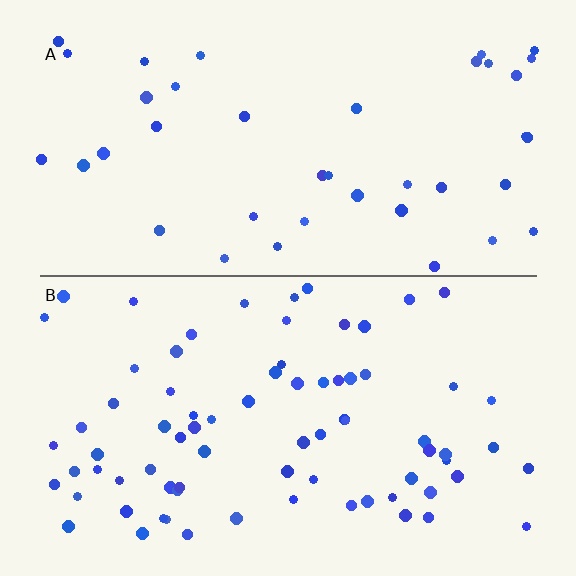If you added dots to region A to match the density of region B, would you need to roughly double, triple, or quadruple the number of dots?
Approximately double.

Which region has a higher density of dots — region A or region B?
B (the bottom).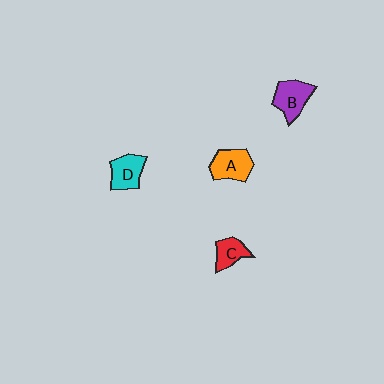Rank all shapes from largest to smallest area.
From largest to smallest: B (purple), A (orange), D (cyan), C (red).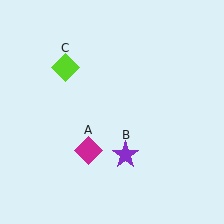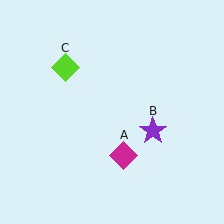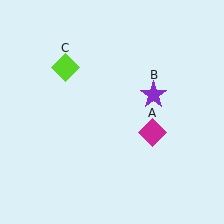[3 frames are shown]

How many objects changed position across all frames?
2 objects changed position: magenta diamond (object A), purple star (object B).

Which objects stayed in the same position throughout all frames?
Lime diamond (object C) remained stationary.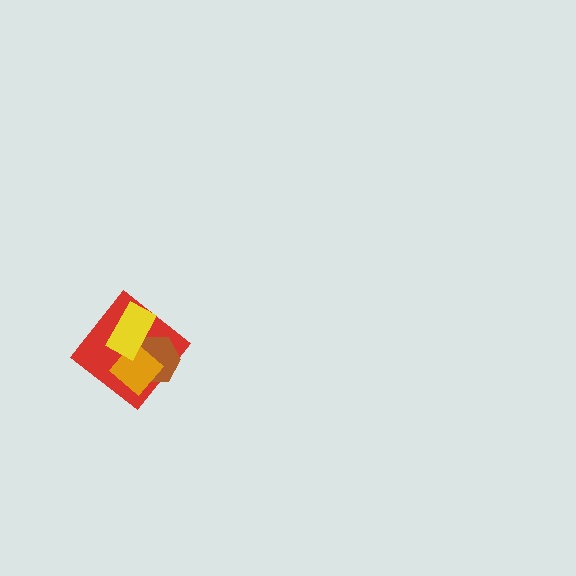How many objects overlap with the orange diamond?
3 objects overlap with the orange diamond.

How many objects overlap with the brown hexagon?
3 objects overlap with the brown hexagon.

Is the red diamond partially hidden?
Yes, it is partially covered by another shape.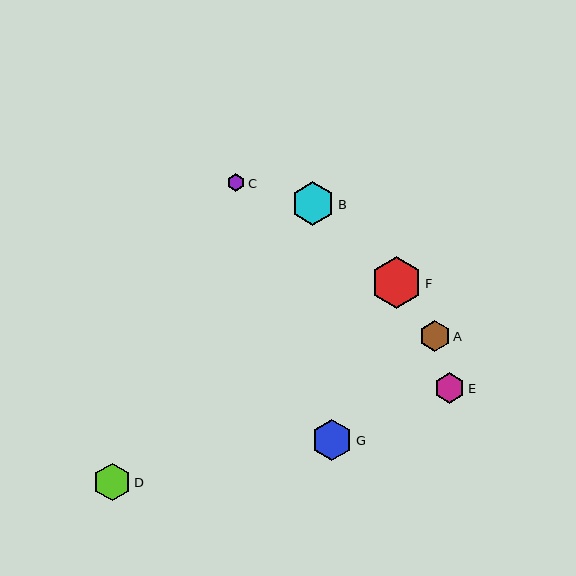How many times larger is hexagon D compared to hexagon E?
Hexagon D is approximately 1.2 times the size of hexagon E.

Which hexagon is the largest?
Hexagon F is the largest with a size of approximately 52 pixels.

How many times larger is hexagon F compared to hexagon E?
Hexagon F is approximately 1.7 times the size of hexagon E.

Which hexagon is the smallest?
Hexagon C is the smallest with a size of approximately 17 pixels.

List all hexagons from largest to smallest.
From largest to smallest: F, B, G, D, A, E, C.